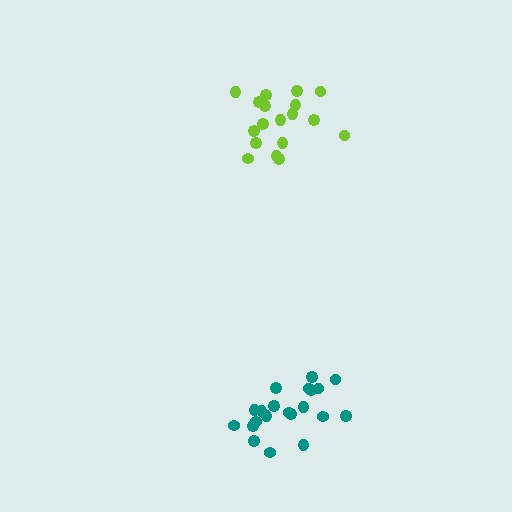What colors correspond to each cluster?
The clusters are colored: teal, lime.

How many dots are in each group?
Group 1: 21 dots, Group 2: 18 dots (39 total).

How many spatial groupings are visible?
There are 2 spatial groupings.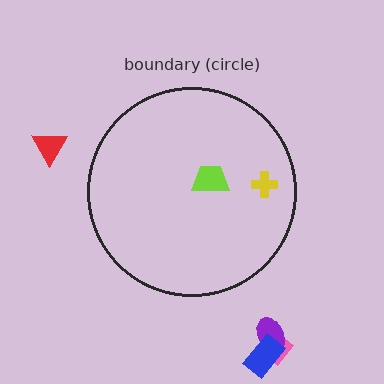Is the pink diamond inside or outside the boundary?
Outside.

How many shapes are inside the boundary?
2 inside, 4 outside.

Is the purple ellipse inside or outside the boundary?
Outside.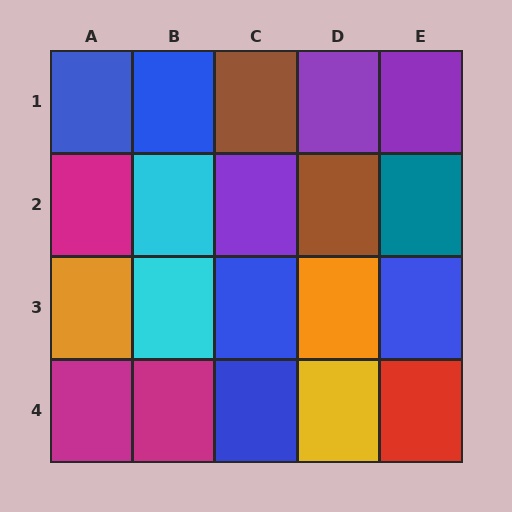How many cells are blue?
5 cells are blue.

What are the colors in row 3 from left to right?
Orange, cyan, blue, orange, blue.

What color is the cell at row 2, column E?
Teal.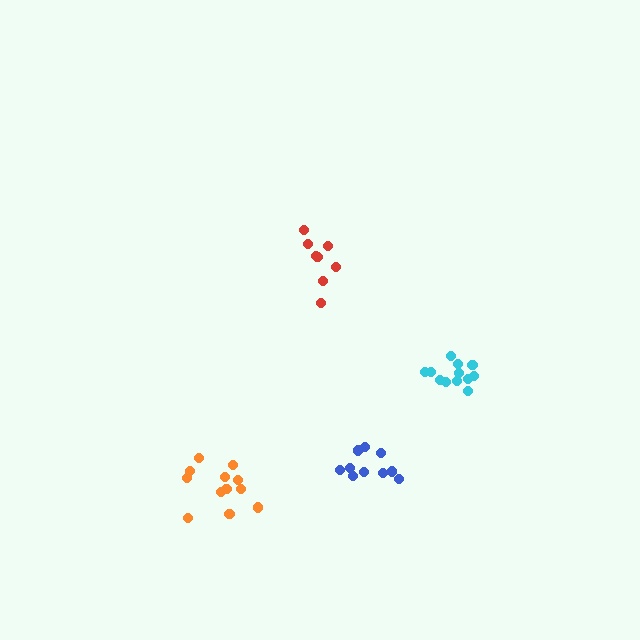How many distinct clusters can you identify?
There are 4 distinct clusters.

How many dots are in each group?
Group 1: 12 dots, Group 2: 8 dots, Group 3: 10 dots, Group 4: 12 dots (42 total).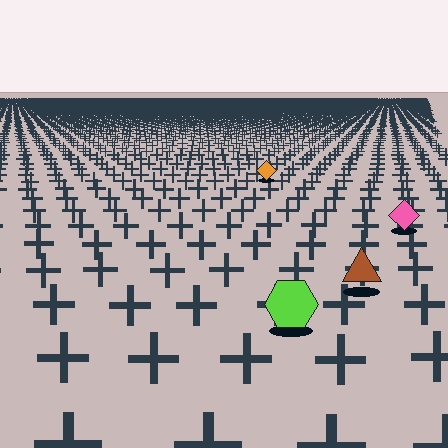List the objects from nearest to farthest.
From nearest to farthest: the lime hexagon, the brown triangle, the pink diamond, the orange diamond.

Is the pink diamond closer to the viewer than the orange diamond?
Yes. The pink diamond is closer — you can tell from the texture gradient: the ground texture is coarser near it.